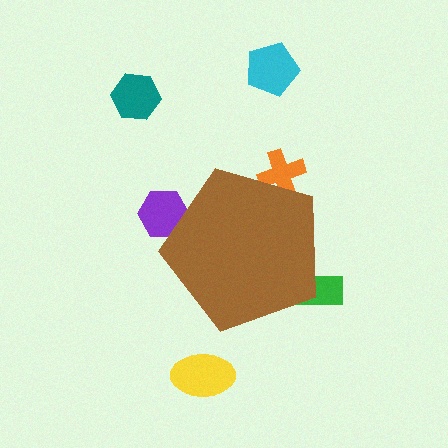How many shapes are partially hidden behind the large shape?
3 shapes are partially hidden.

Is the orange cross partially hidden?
Yes, the orange cross is partially hidden behind the brown pentagon.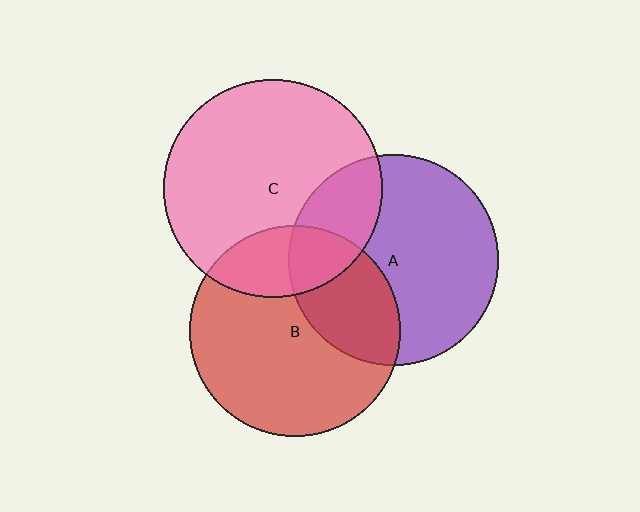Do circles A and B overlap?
Yes.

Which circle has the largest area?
Circle C (pink).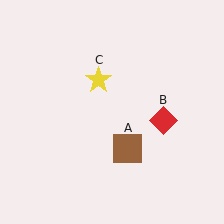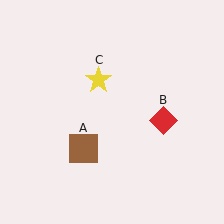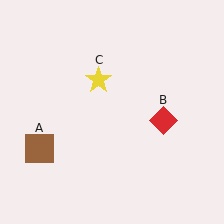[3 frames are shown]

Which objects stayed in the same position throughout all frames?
Red diamond (object B) and yellow star (object C) remained stationary.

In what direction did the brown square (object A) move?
The brown square (object A) moved left.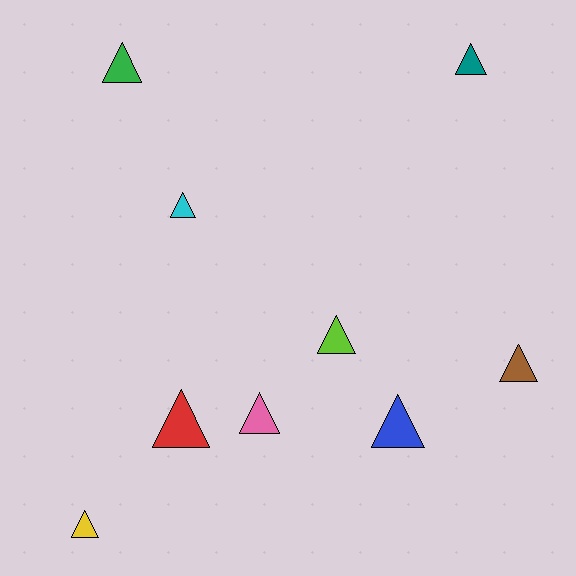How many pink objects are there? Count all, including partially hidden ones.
There is 1 pink object.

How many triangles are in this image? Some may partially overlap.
There are 9 triangles.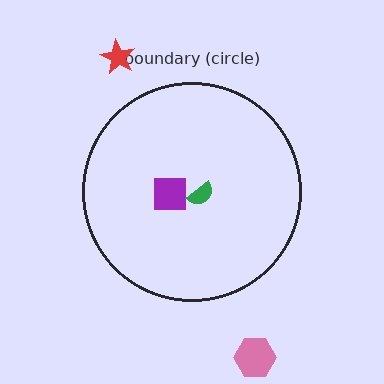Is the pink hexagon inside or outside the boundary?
Outside.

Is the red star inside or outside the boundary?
Outside.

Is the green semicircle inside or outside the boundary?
Inside.